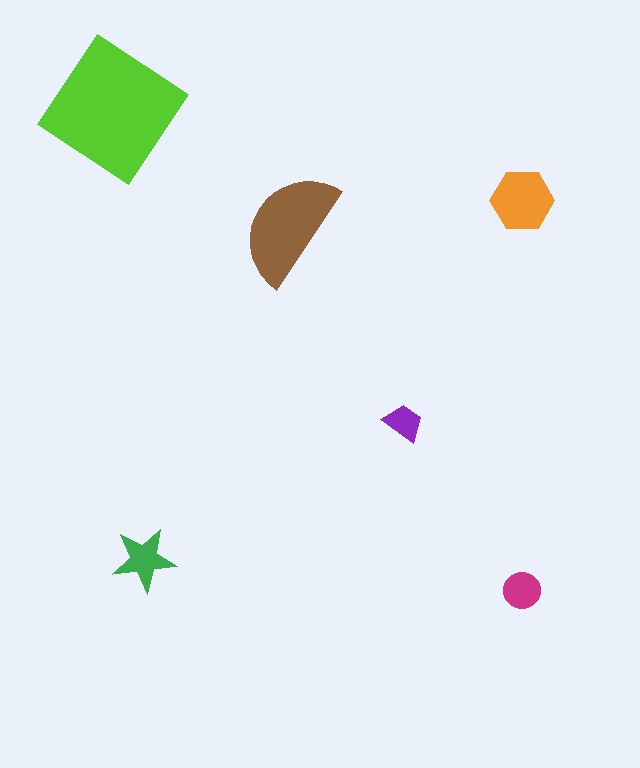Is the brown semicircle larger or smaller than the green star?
Larger.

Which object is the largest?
The lime diamond.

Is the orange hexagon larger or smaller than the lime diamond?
Smaller.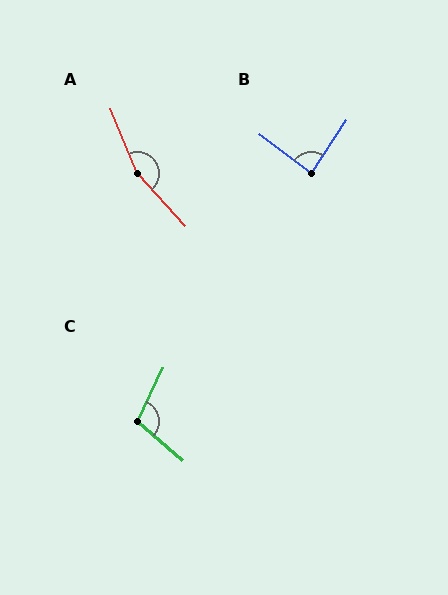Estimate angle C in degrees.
Approximately 105 degrees.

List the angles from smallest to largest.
B (86°), C (105°), A (160°).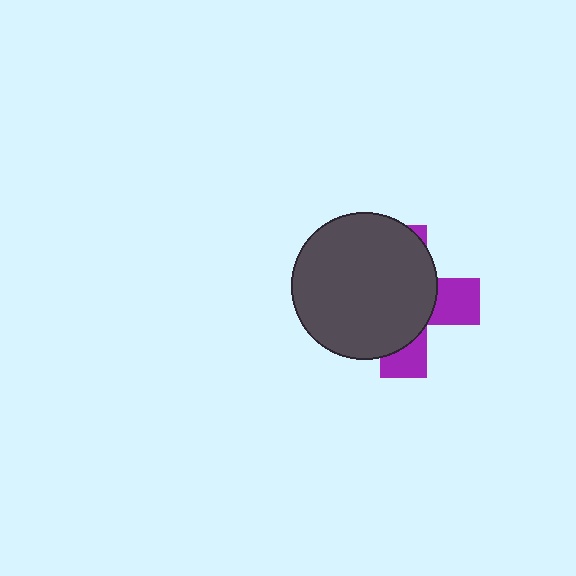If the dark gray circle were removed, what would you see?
You would see the complete purple cross.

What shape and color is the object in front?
The object in front is a dark gray circle.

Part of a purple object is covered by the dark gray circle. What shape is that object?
It is a cross.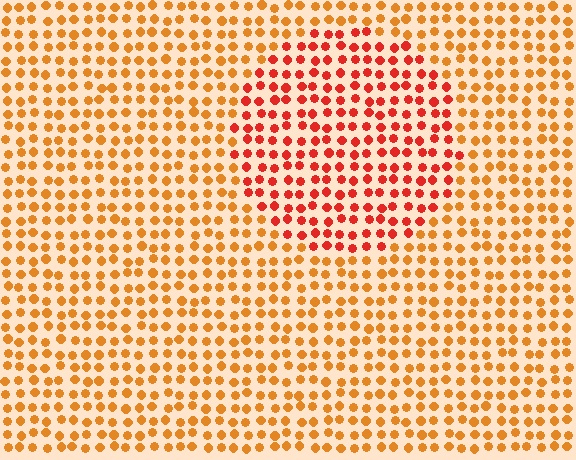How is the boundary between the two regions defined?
The boundary is defined purely by a slight shift in hue (about 30 degrees). Spacing, size, and orientation are identical on both sides.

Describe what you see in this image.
The image is filled with small orange elements in a uniform arrangement. A circle-shaped region is visible where the elements are tinted to a slightly different hue, forming a subtle color boundary.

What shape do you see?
I see a circle.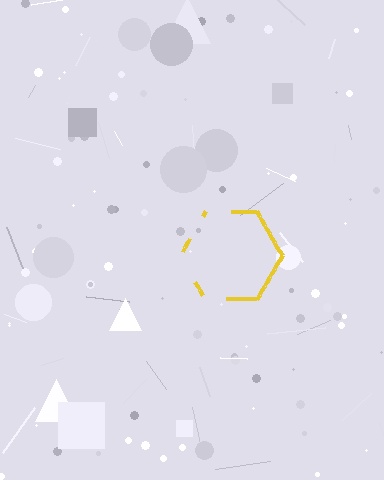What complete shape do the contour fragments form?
The contour fragments form a hexagon.